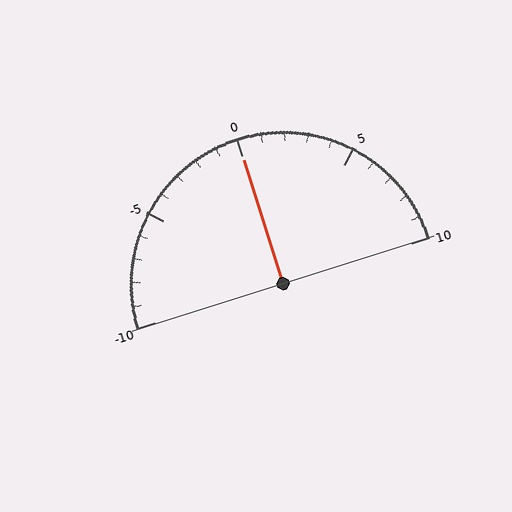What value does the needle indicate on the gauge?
The needle indicates approximately 0.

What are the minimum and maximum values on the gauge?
The gauge ranges from -10 to 10.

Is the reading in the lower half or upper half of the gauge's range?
The reading is in the upper half of the range (-10 to 10).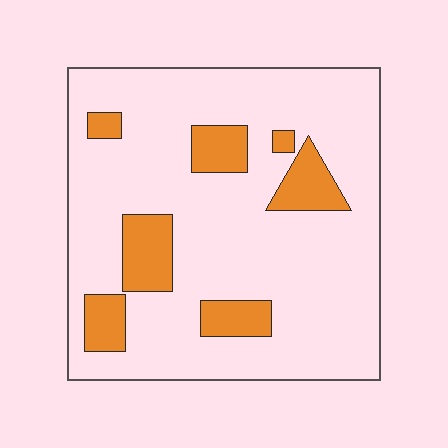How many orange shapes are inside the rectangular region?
7.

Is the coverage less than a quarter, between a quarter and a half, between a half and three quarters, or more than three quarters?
Less than a quarter.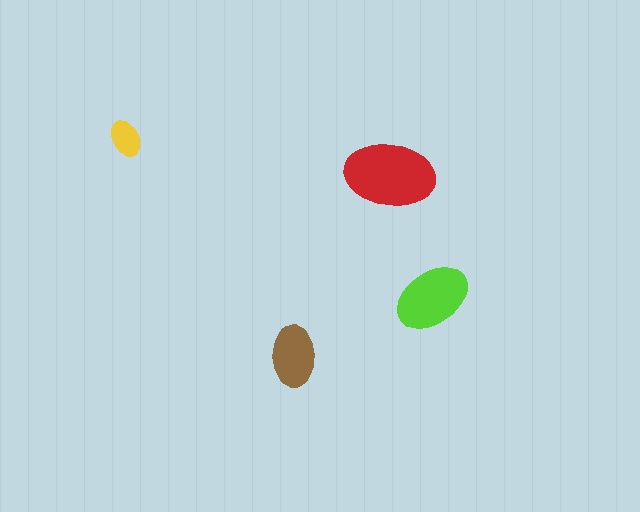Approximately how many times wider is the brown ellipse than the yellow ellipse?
About 1.5 times wider.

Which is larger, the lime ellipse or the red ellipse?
The red one.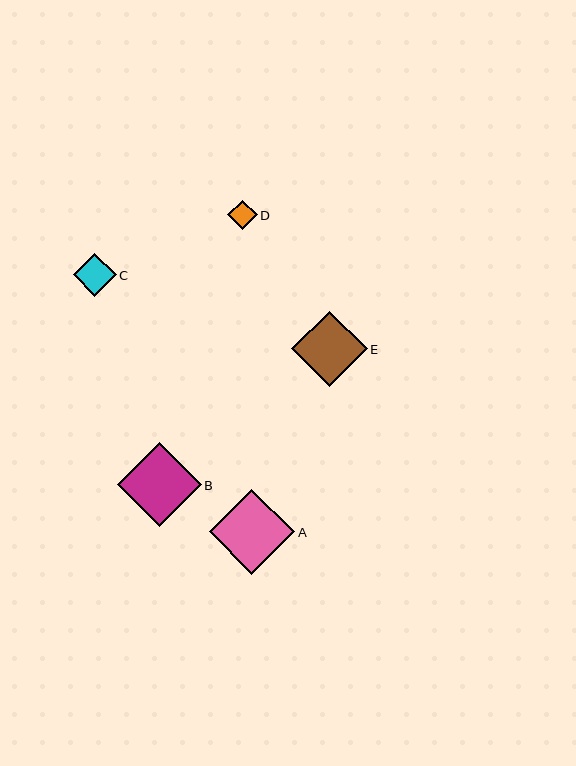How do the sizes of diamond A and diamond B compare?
Diamond A and diamond B are approximately the same size.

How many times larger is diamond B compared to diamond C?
Diamond B is approximately 2.0 times the size of diamond C.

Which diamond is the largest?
Diamond A is the largest with a size of approximately 85 pixels.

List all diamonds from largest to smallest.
From largest to smallest: A, B, E, C, D.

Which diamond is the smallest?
Diamond D is the smallest with a size of approximately 29 pixels.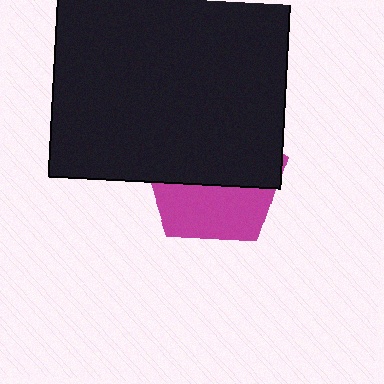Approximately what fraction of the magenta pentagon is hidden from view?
Roughly 59% of the magenta pentagon is hidden behind the black rectangle.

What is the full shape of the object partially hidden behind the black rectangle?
The partially hidden object is a magenta pentagon.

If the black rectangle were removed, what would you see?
You would see the complete magenta pentagon.